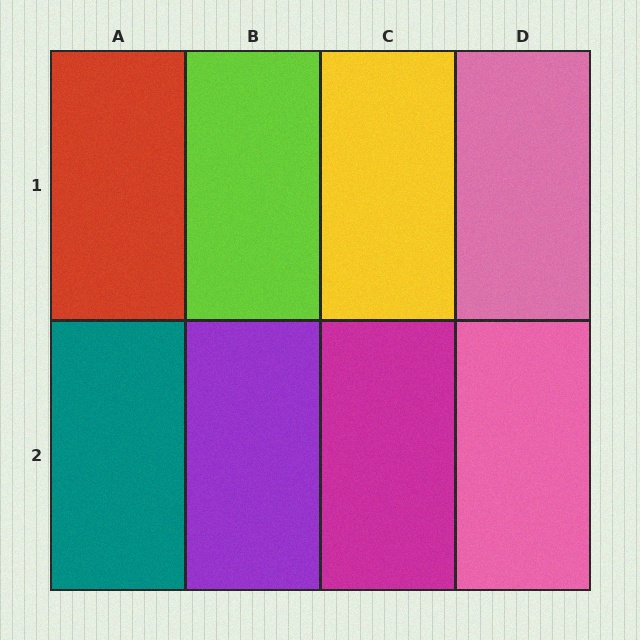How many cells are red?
1 cell is red.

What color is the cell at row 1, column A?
Red.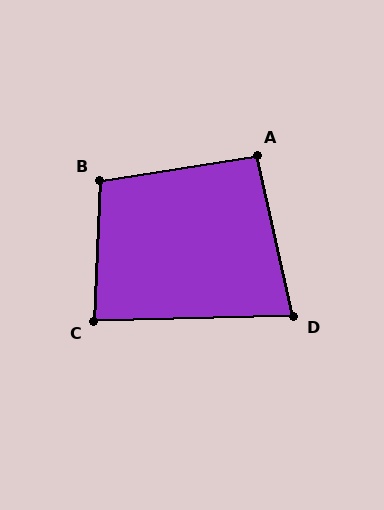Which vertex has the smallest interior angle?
D, at approximately 79 degrees.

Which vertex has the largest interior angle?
B, at approximately 101 degrees.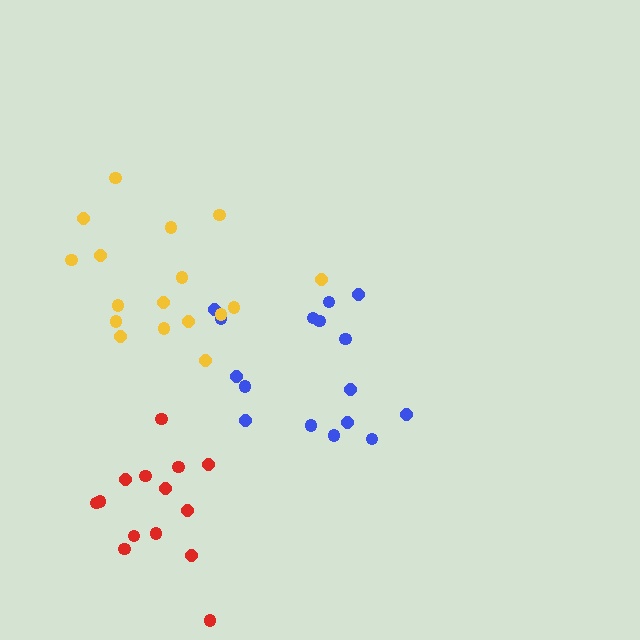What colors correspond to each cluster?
The clusters are colored: blue, yellow, red.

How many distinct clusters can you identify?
There are 3 distinct clusters.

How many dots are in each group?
Group 1: 16 dots, Group 2: 17 dots, Group 3: 14 dots (47 total).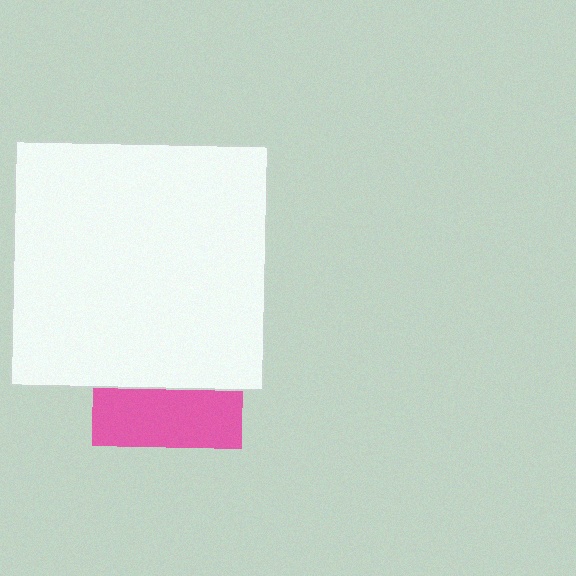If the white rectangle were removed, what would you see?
You would see the complete pink square.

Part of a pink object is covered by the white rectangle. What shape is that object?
It is a square.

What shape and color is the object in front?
The object in front is a white rectangle.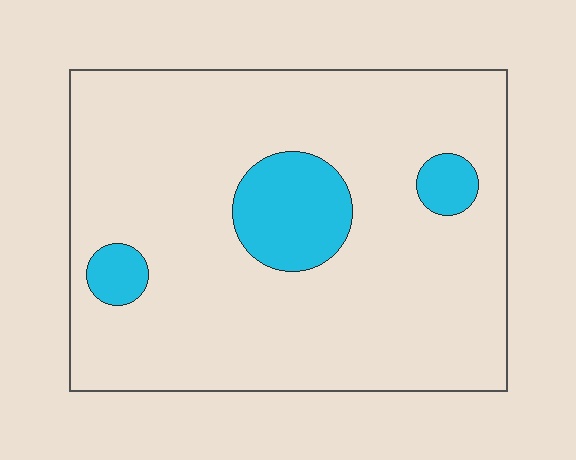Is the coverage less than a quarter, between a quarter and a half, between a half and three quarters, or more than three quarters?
Less than a quarter.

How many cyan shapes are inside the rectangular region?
3.